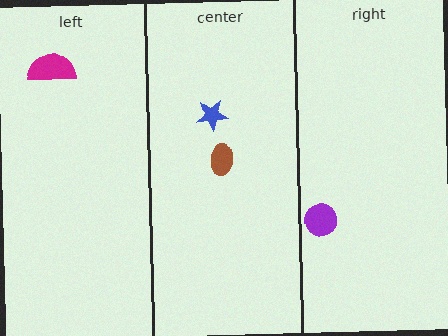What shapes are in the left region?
The magenta semicircle.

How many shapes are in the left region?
1.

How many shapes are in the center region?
2.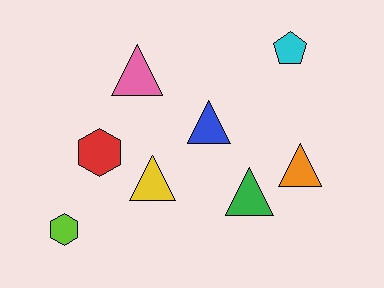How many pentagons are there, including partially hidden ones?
There is 1 pentagon.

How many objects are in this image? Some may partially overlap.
There are 8 objects.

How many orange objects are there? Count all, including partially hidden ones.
There is 1 orange object.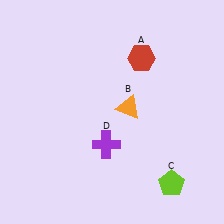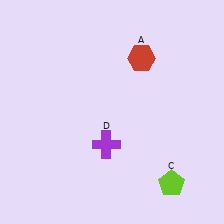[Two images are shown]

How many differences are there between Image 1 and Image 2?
There is 1 difference between the two images.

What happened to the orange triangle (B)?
The orange triangle (B) was removed in Image 2. It was in the top-right area of Image 1.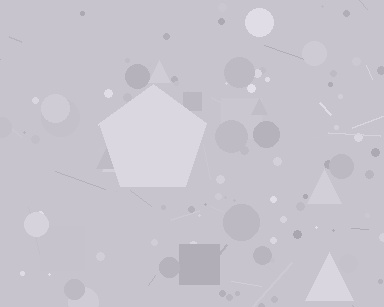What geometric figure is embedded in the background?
A pentagon is embedded in the background.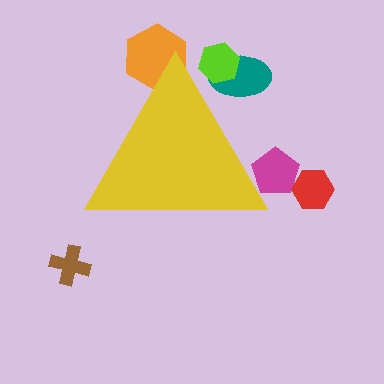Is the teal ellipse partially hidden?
Yes, the teal ellipse is partially hidden behind the yellow triangle.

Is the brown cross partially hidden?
No, the brown cross is fully visible.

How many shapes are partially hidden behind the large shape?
4 shapes are partially hidden.